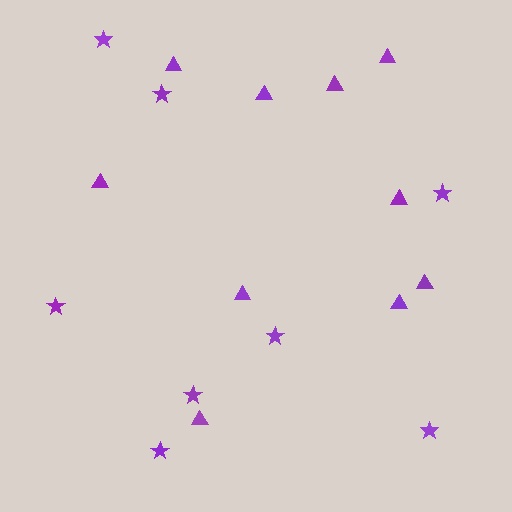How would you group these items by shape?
There are 2 groups: one group of stars (8) and one group of triangles (10).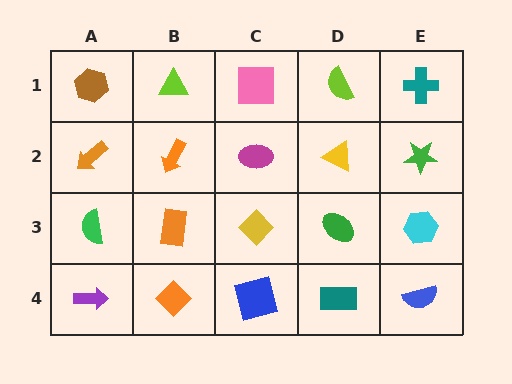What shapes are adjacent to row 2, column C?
A pink square (row 1, column C), a yellow diamond (row 3, column C), an orange arrow (row 2, column B), a yellow triangle (row 2, column D).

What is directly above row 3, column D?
A yellow triangle.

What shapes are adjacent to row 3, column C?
A magenta ellipse (row 2, column C), a blue square (row 4, column C), an orange rectangle (row 3, column B), a green ellipse (row 3, column D).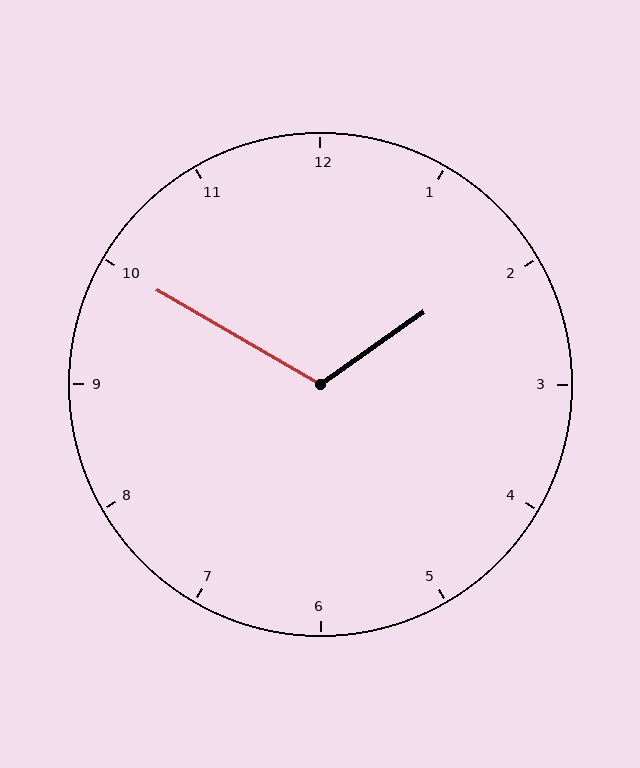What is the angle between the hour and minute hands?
Approximately 115 degrees.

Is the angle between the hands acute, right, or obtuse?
It is obtuse.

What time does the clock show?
1:50.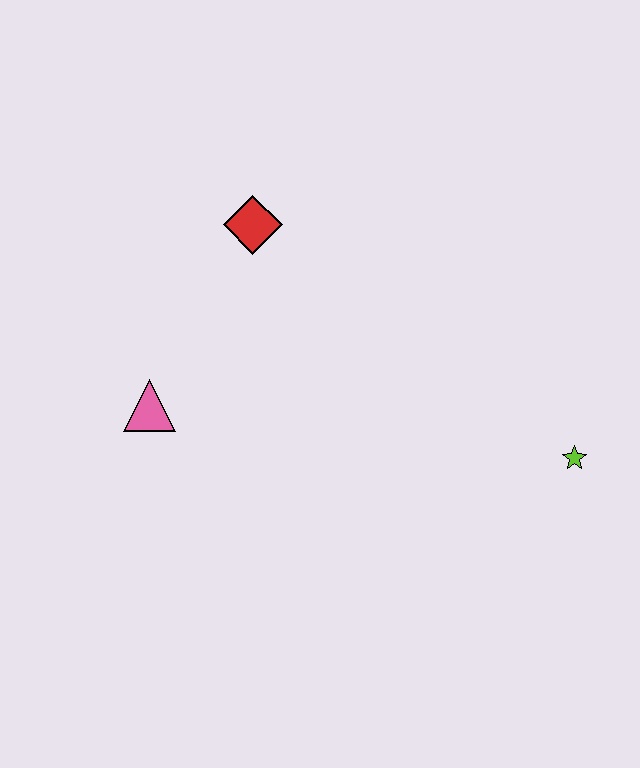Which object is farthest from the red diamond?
The lime star is farthest from the red diamond.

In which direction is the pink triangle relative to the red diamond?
The pink triangle is below the red diamond.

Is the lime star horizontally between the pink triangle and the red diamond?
No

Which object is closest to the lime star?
The red diamond is closest to the lime star.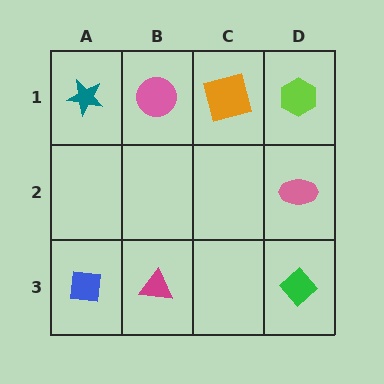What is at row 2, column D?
A pink ellipse.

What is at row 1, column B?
A pink circle.